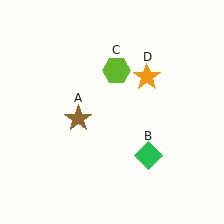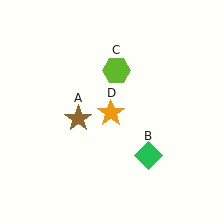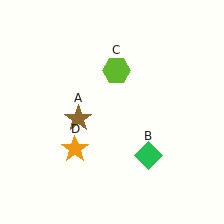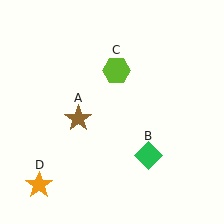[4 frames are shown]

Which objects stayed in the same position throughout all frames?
Brown star (object A) and green diamond (object B) and lime hexagon (object C) remained stationary.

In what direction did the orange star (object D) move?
The orange star (object D) moved down and to the left.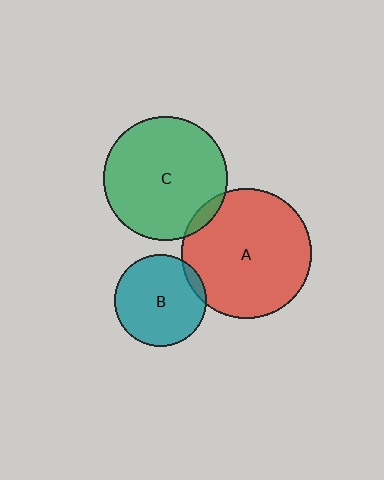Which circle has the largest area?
Circle A (red).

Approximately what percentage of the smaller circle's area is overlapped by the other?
Approximately 5%.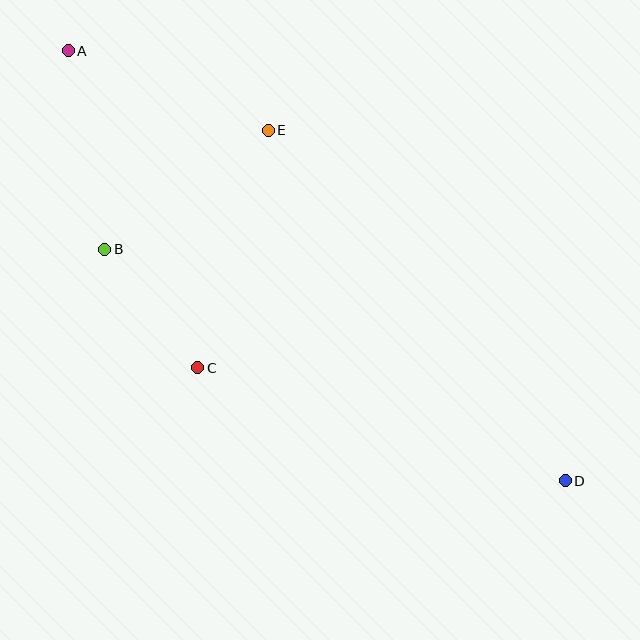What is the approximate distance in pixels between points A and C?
The distance between A and C is approximately 342 pixels.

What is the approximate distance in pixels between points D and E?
The distance between D and E is approximately 459 pixels.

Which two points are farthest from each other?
Points A and D are farthest from each other.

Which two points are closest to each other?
Points B and C are closest to each other.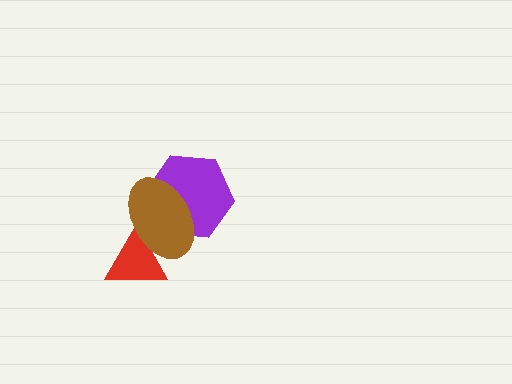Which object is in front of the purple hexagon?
The brown ellipse is in front of the purple hexagon.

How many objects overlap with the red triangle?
1 object overlaps with the red triangle.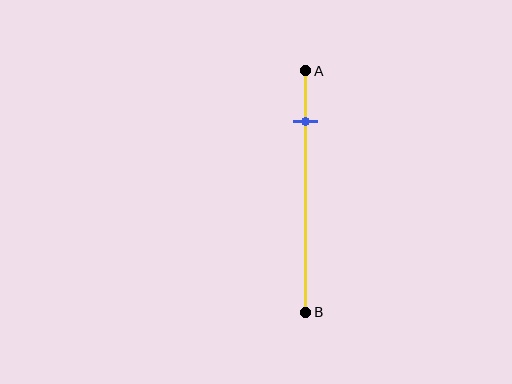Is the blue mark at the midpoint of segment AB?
No, the mark is at about 20% from A, not at the 50% midpoint.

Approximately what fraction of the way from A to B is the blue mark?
The blue mark is approximately 20% of the way from A to B.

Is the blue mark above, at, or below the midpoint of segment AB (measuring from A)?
The blue mark is above the midpoint of segment AB.